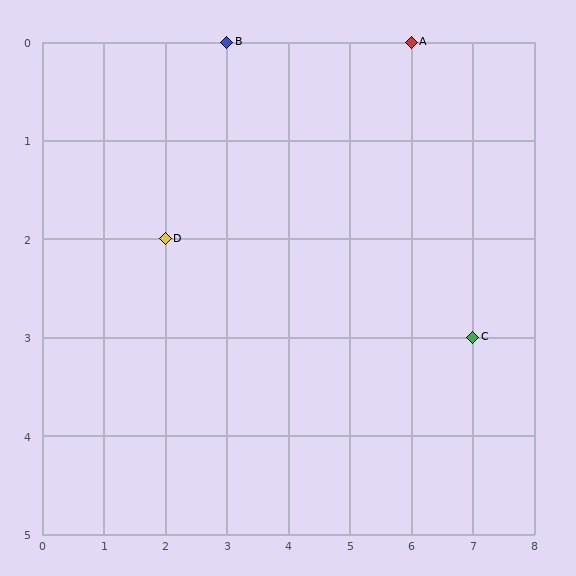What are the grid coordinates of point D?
Point D is at grid coordinates (2, 2).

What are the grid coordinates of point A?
Point A is at grid coordinates (6, 0).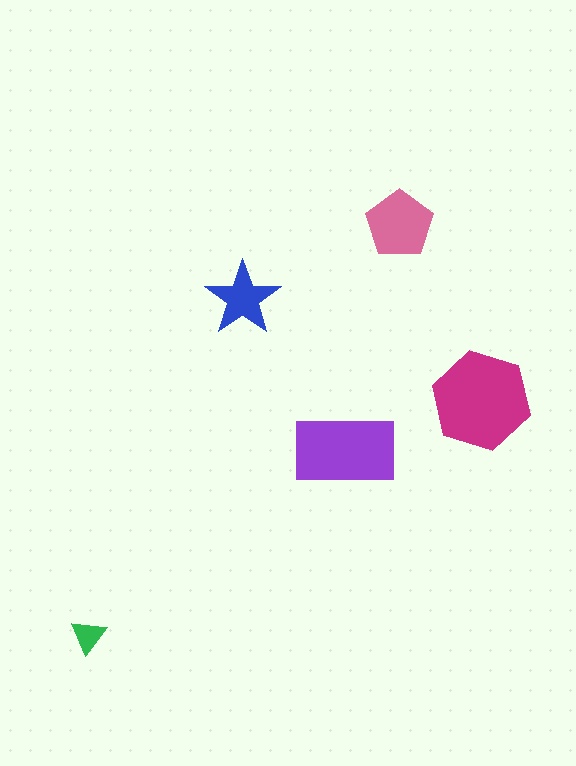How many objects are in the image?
There are 5 objects in the image.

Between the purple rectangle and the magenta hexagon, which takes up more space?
The magenta hexagon.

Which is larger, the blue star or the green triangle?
The blue star.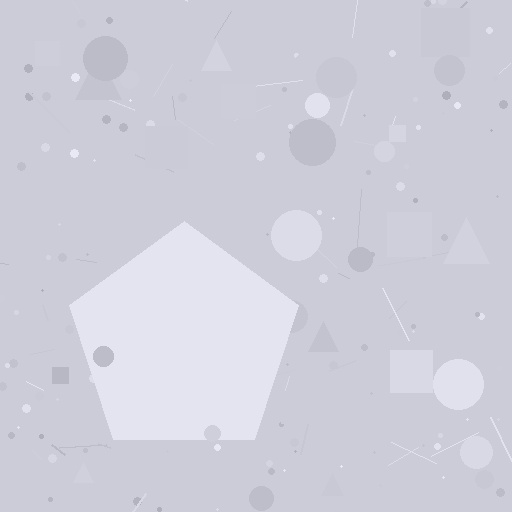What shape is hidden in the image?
A pentagon is hidden in the image.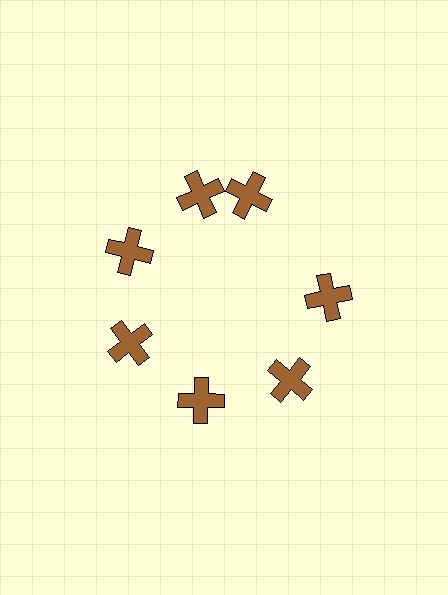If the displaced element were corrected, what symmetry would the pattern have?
It would have 7-fold rotational symmetry — the pattern would map onto itself every 51 degrees.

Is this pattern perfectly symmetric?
No. The 7 brown crosses are arranged in a ring, but one element near the 1 o'clock position is rotated out of alignment along the ring, breaking the 7-fold rotational symmetry.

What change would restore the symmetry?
The symmetry would be restored by rotating it back into even spacing with its neighbors so that all 7 crosses sit at equal angles and equal distance from the center.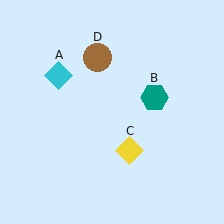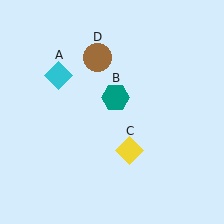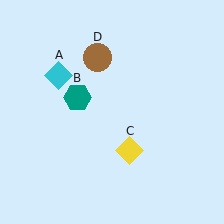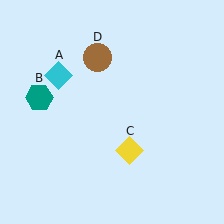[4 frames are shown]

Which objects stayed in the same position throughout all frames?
Cyan diamond (object A) and yellow diamond (object C) and brown circle (object D) remained stationary.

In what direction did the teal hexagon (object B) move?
The teal hexagon (object B) moved left.